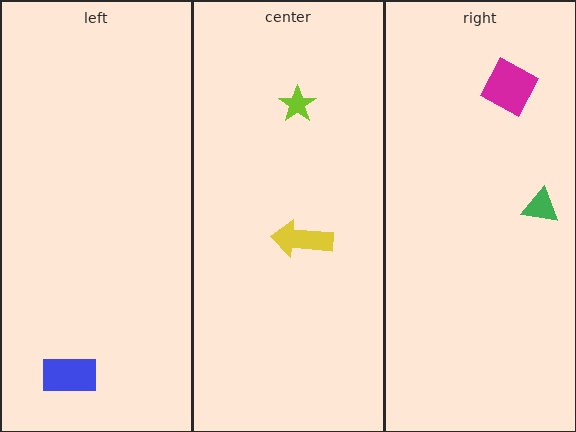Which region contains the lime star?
The center region.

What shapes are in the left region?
The blue rectangle.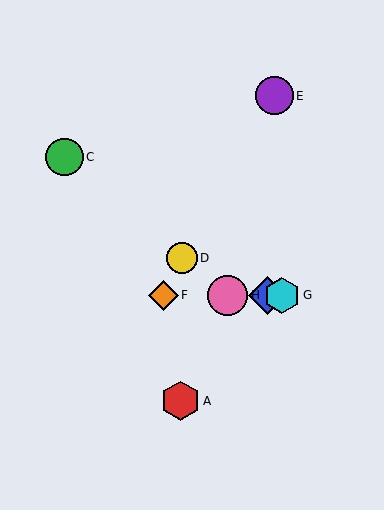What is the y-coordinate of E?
Object E is at y≈96.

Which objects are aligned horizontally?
Objects B, F, G, H are aligned horizontally.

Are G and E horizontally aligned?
No, G is at y≈295 and E is at y≈96.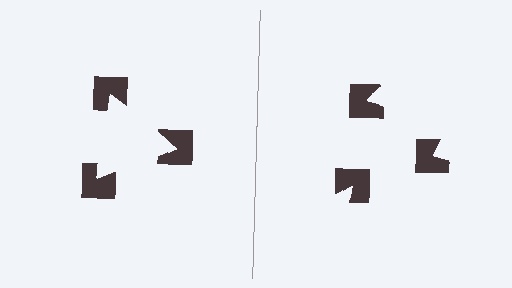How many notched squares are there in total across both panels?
6 — 3 on each side.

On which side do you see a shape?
An illusory triangle appears on the left side. On the right side the wedge cuts are rotated, so no coherent shape forms.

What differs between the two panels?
The notched squares are positioned identically on both sides; only the wedge orientations differ. On the left they align to a triangle; on the right they are misaligned.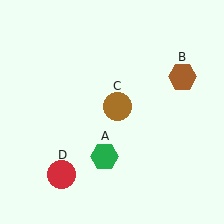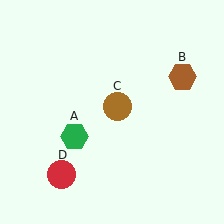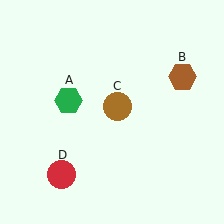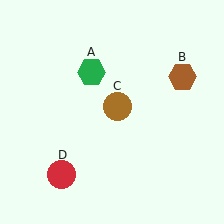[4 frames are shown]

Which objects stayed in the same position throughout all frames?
Brown hexagon (object B) and brown circle (object C) and red circle (object D) remained stationary.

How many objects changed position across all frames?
1 object changed position: green hexagon (object A).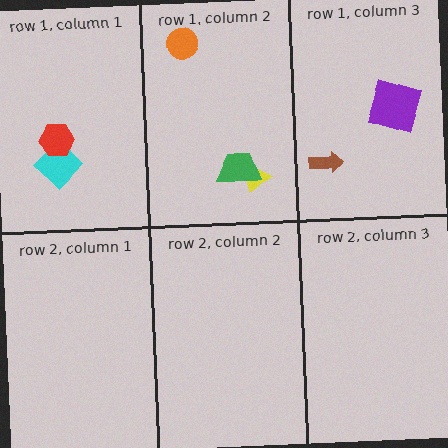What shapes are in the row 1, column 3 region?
The purple square, the brown arrow.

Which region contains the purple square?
The row 1, column 3 region.